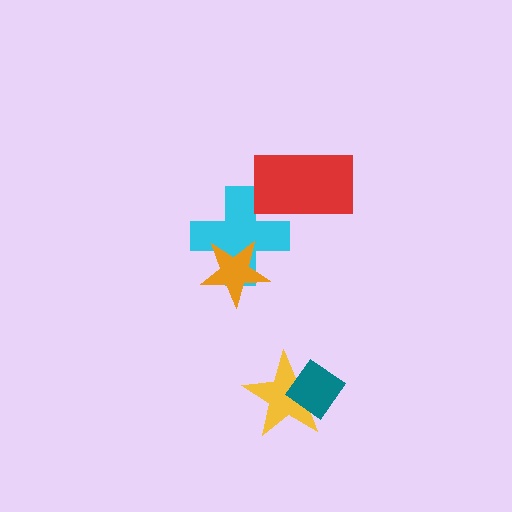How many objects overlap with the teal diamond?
1 object overlaps with the teal diamond.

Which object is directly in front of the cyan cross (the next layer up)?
The red rectangle is directly in front of the cyan cross.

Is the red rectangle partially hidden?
No, no other shape covers it.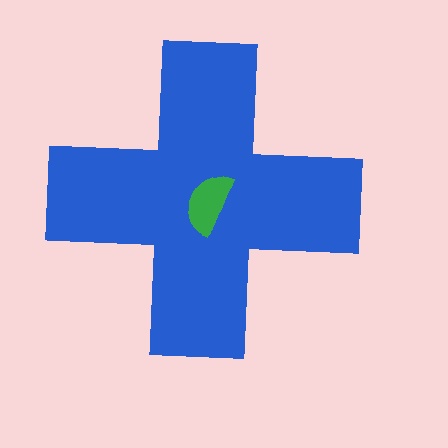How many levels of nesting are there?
2.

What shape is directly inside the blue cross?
The green semicircle.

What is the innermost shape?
The green semicircle.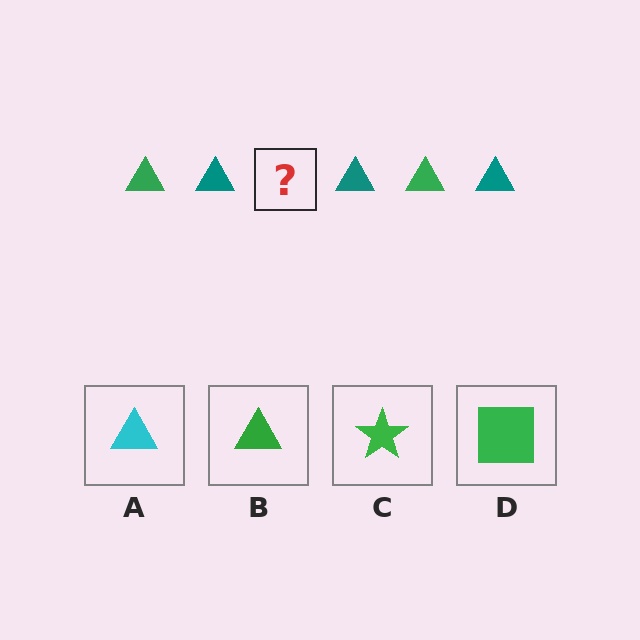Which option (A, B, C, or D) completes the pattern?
B.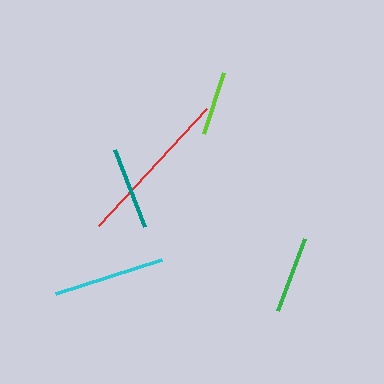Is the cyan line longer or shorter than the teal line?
The cyan line is longer than the teal line.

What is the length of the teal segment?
The teal segment is approximately 82 pixels long.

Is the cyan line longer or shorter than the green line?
The cyan line is longer than the green line.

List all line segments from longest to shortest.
From longest to shortest: red, cyan, teal, green, lime.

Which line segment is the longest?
The red line is the longest at approximately 159 pixels.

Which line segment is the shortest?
The lime line is the shortest at approximately 64 pixels.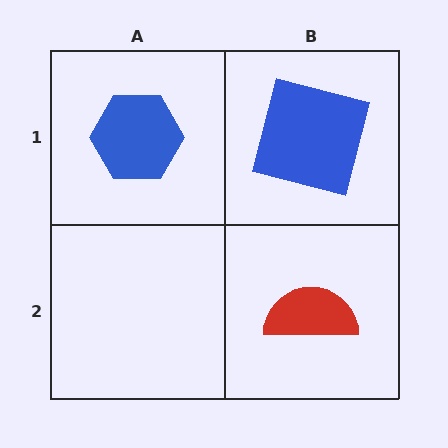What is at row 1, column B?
A blue square.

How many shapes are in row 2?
1 shape.